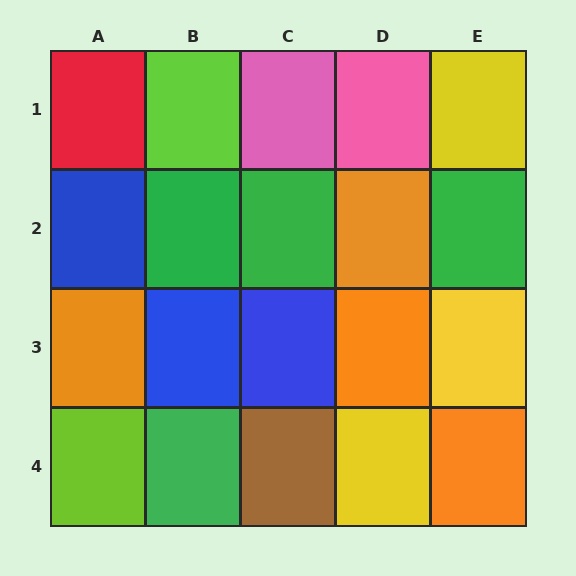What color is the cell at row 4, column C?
Brown.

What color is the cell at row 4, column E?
Orange.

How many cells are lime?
2 cells are lime.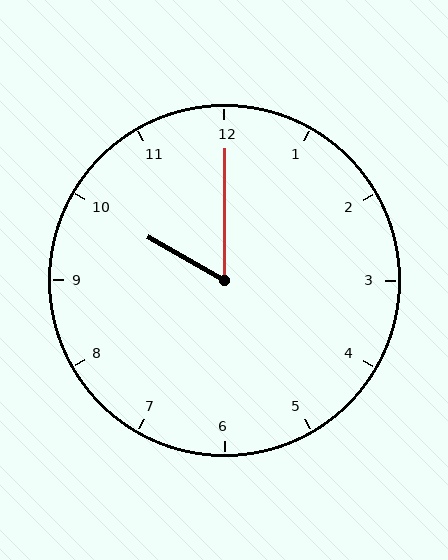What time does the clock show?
10:00.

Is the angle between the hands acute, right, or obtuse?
It is acute.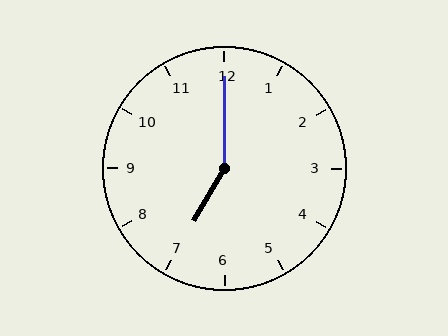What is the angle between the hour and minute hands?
Approximately 150 degrees.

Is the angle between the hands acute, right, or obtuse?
It is obtuse.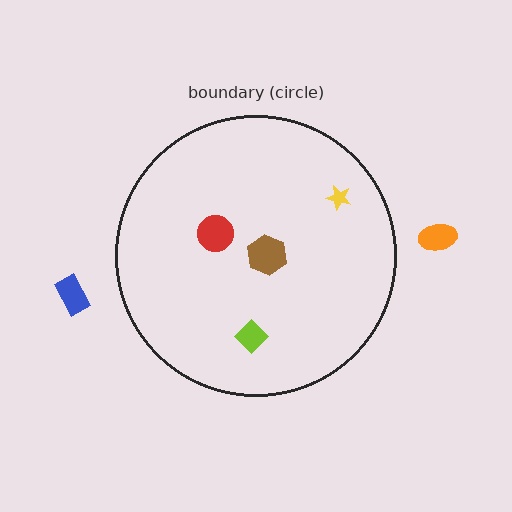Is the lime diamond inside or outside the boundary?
Inside.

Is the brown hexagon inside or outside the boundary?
Inside.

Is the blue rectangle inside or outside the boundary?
Outside.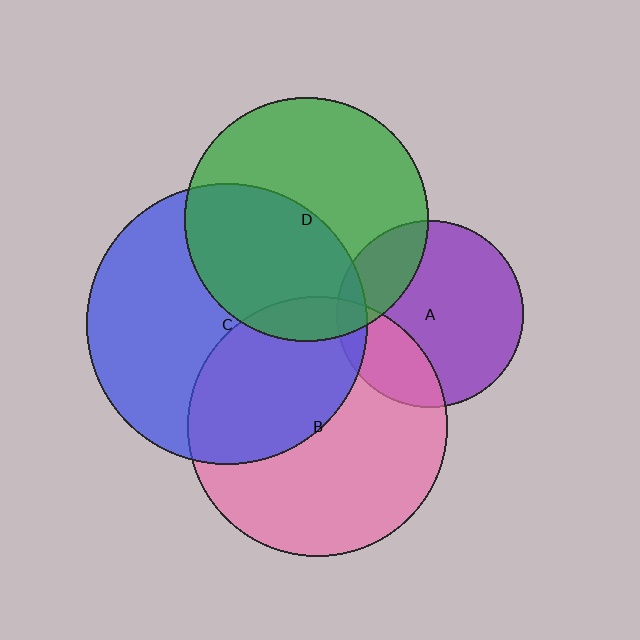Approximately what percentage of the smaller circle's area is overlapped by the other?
Approximately 20%.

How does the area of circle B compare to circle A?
Approximately 1.9 times.